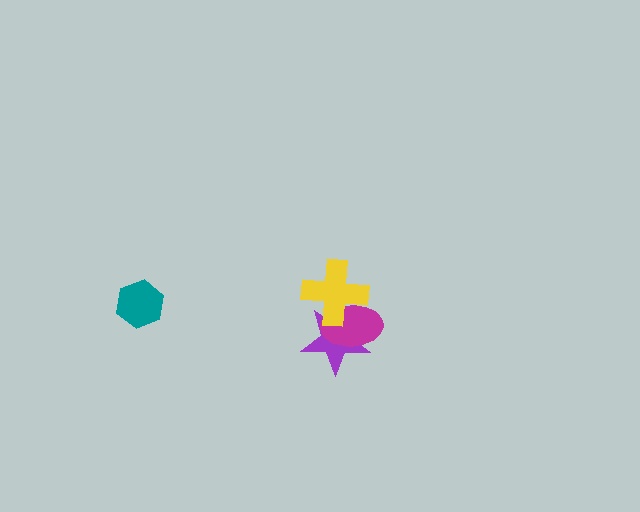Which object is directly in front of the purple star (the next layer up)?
The magenta ellipse is directly in front of the purple star.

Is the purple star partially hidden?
Yes, it is partially covered by another shape.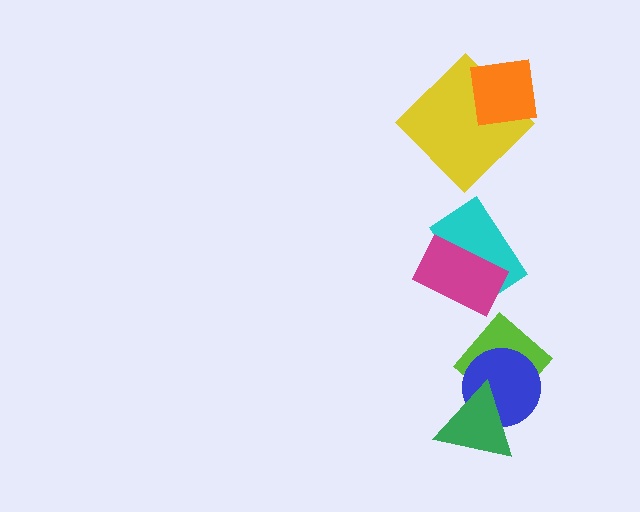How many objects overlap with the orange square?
1 object overlaps with the orange square.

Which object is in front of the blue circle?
The green triangle is in front of the blue circle.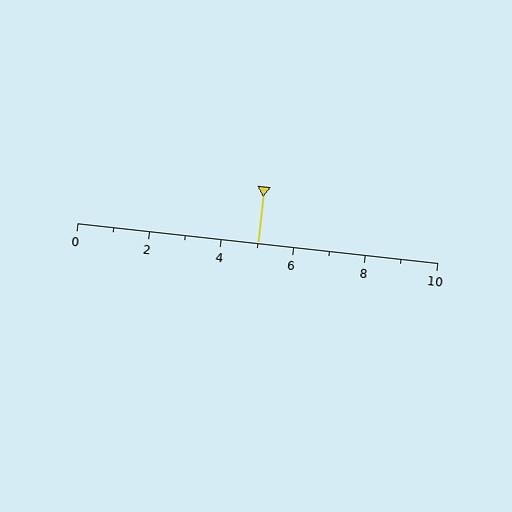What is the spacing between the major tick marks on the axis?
The major ticks are spaced 2 apart.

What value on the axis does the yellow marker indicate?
The marker indicates approximately 5.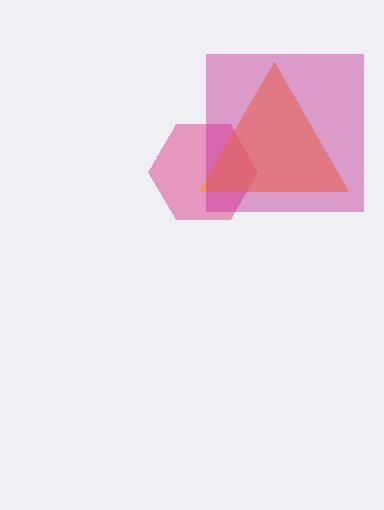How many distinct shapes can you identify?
There are 3 distinct shapes: a pink hexagon, an orange triangle, a magenta square.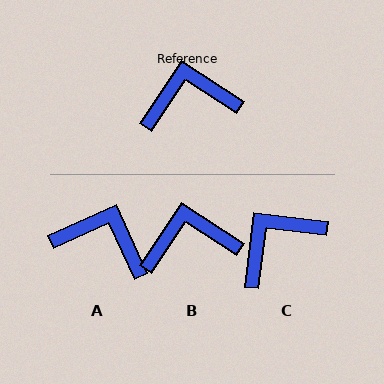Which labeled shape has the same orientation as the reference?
B.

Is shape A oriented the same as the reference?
No, it is off by about 32 degrees.